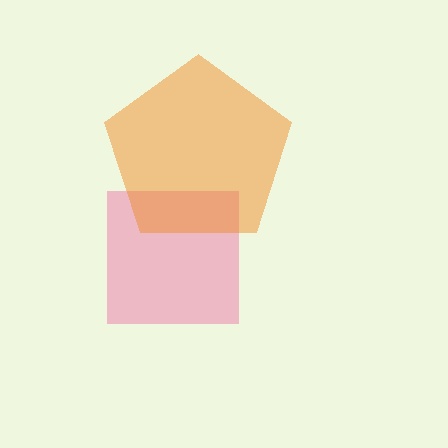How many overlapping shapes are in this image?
There are 2 overlapping shapes in the image.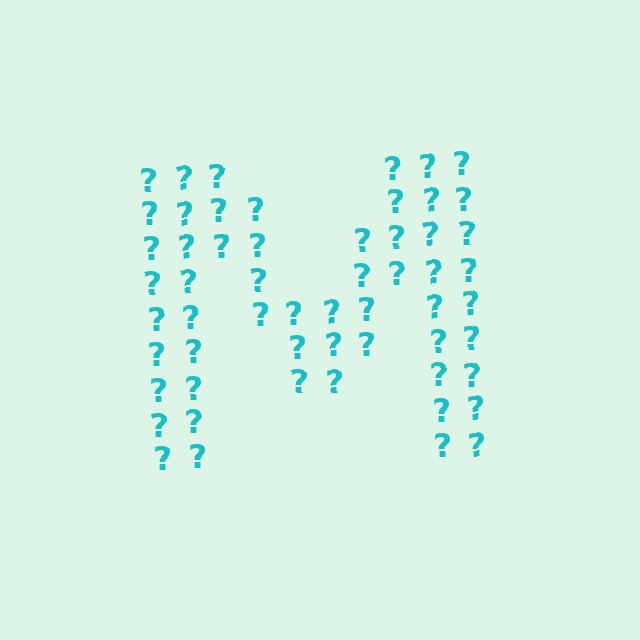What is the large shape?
The large shape is the letter M.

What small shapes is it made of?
It is made of small question marks.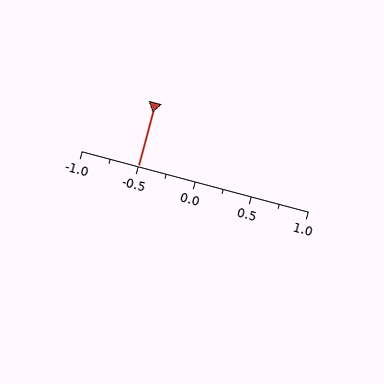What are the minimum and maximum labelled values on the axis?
The axis runs from -1.0 to 1.0.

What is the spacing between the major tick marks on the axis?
The major ticks are spaced 0.5 apart.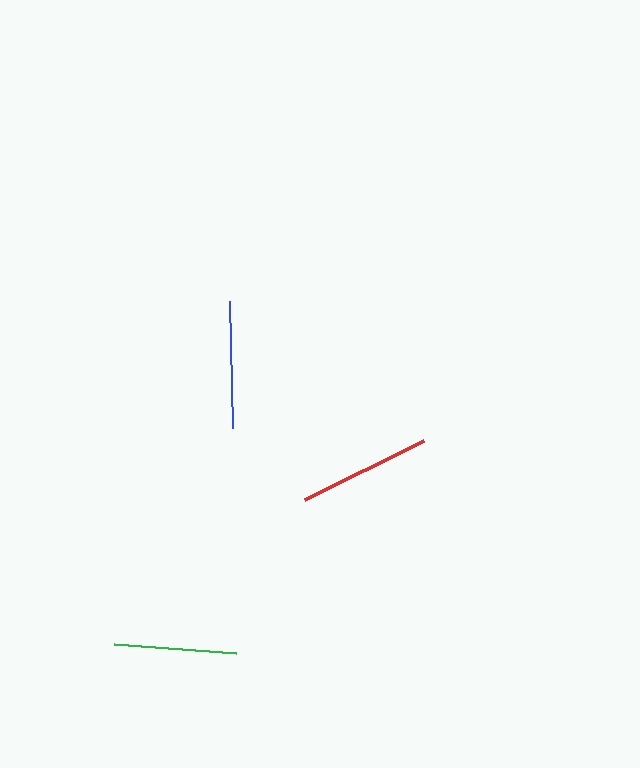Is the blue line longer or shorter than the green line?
The blue line is longer than the green line.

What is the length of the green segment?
The green segment is approximately 122 pixels long.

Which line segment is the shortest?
The green line is the shortest at approximately 122 pixels.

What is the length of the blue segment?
The blue segment is approximately 127 pixels long.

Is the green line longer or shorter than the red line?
The red line is longer than the green line.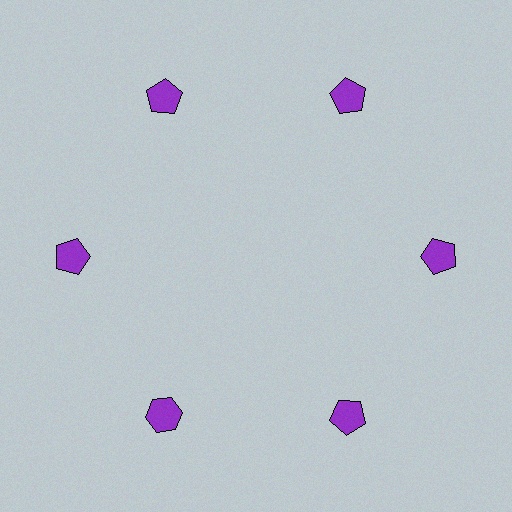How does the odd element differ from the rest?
It has a different shape: hexagon instead of pentagon.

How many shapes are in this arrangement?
There are 6 shapes arranged in a ring pattern.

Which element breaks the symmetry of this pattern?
The purple hexagon at roughly the 7 o'clock position breaks the symmetry. All other shapes are purple pentagons.